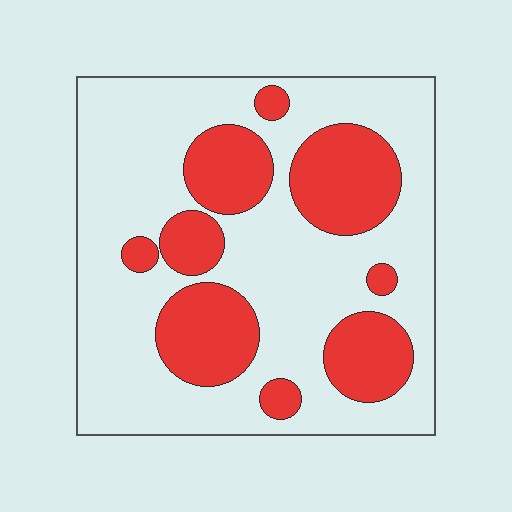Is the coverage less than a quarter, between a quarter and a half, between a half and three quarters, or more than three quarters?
Between a quarter and a half.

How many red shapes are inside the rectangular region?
9.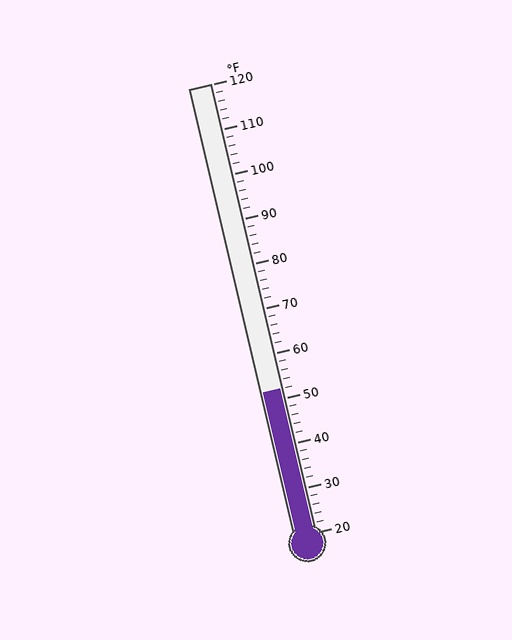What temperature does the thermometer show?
The thermometer shows approximately 52°F.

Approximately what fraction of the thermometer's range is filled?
The thermometer is filled to approximately 30% of its range.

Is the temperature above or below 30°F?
The temperature is above 30°F.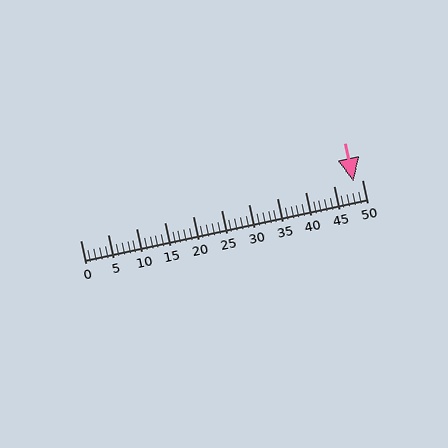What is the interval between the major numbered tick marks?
The major tick marks are spaced 5 units apart.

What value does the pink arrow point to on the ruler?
The pink arrow points to approximately 48.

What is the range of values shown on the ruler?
The ruler shows values from 0 to 50.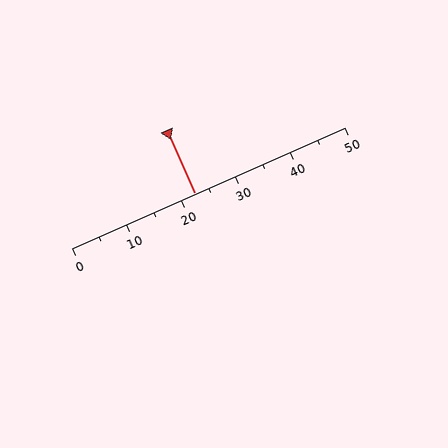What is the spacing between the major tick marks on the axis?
The major ticks are spaced 10 apart.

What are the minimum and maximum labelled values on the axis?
The axis runs from 0 to 50.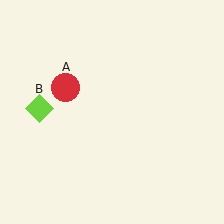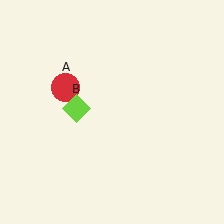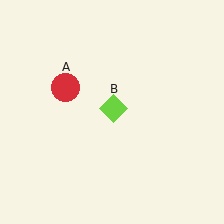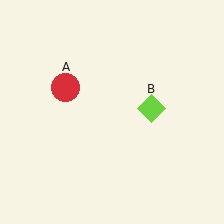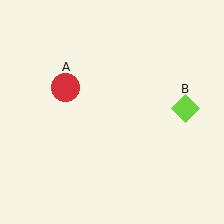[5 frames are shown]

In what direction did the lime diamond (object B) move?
The lime diamond (object B) moved right.